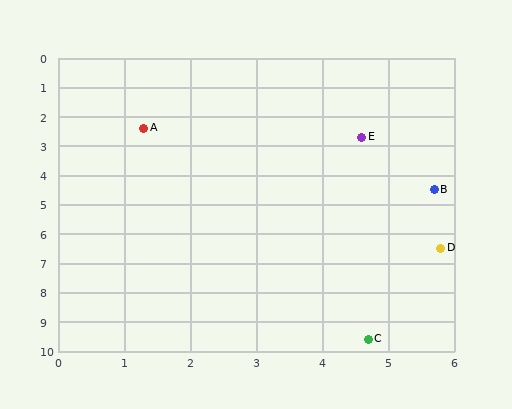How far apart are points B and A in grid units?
Points B and A are about 4.9 grid units apart.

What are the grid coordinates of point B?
Point B is at approximately (5.7, 4.5).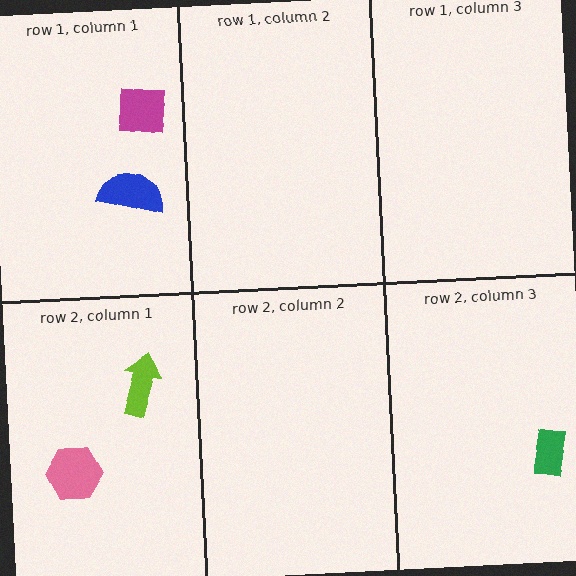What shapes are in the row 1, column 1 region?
The blue semicircle, the magenta square.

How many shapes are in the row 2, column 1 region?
2.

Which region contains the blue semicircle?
The row 1, column 1 region.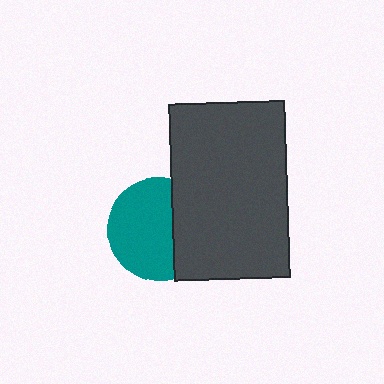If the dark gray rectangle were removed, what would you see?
You would see the complete teal circle.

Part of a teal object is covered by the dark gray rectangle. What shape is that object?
It is a circle.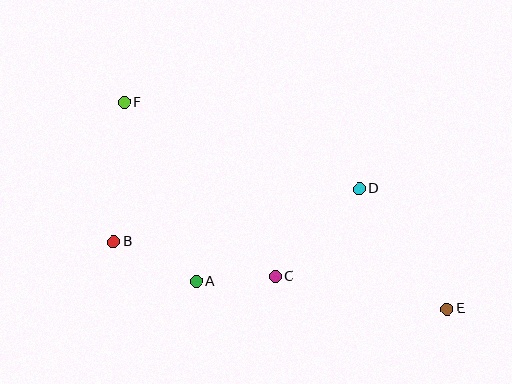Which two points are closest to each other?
Points A and C are closest to each other.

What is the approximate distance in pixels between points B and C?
The distance between B and C is approximately 165 pixels.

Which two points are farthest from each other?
Points E and F are farthest from each other.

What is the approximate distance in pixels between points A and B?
The distance between A and B is approximately 92 pixels.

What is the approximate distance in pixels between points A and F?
The distance between A and F is approximately 193 pixels.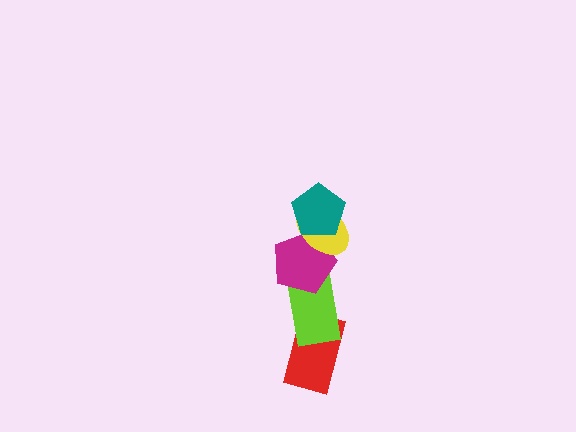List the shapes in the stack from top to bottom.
From top to bottom: the teal pentagon, the yellow ellipse, the magenta pentagon, the lime rectangle, the red rectangle.